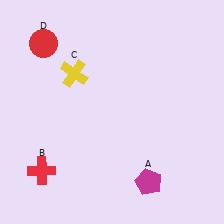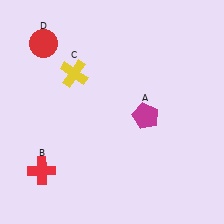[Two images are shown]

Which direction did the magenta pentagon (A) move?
The magenta pentagon (A) moved up.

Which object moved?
The magenta pentagon (A) moved up.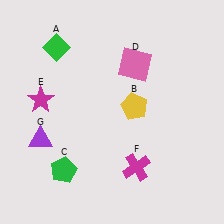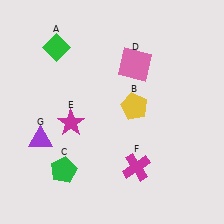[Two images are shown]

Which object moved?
The magenta star (E) moved right.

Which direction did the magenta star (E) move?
The magenta star (E) moved right.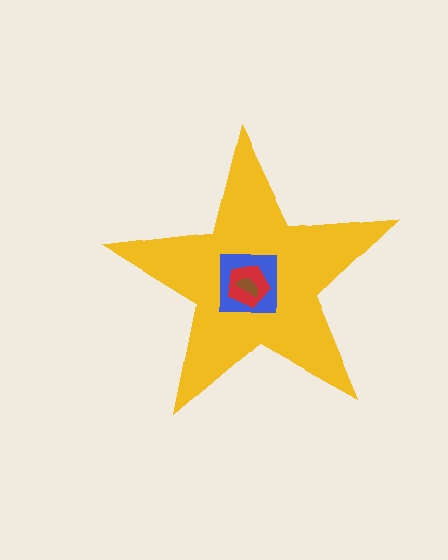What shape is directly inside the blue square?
The red pentagon.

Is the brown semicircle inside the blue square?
Yes.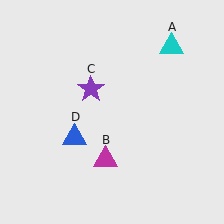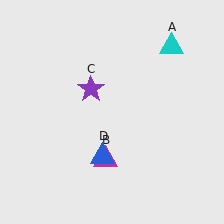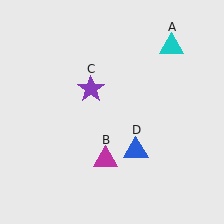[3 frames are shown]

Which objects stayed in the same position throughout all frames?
Cyan triangle (object A) and magenta triangle (object B) and purple star (object C) remained stationary.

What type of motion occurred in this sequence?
The blue triangle (object D) rotated counterclockwise around the center of the scene.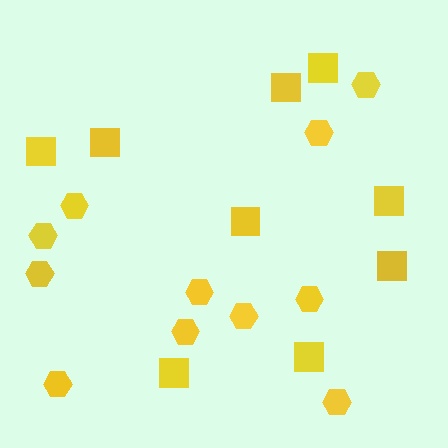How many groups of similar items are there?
There are 2 groups: one group of hexagons (11) and one group of squares (9).